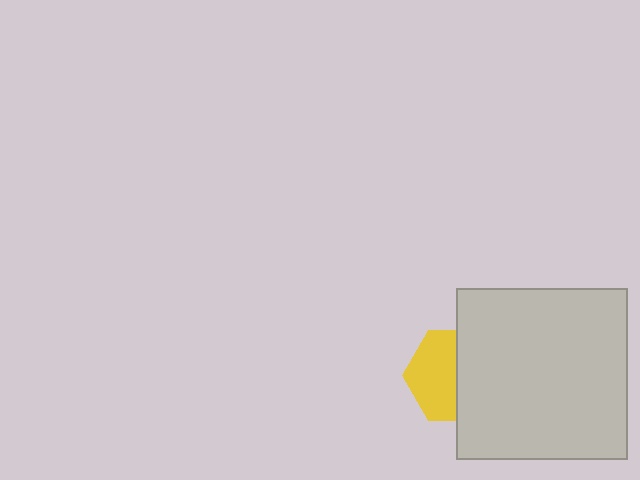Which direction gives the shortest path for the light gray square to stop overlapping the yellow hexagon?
Moving right gives the shortest separation.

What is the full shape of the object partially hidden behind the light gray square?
The partially hidden object is a yellow hexagon.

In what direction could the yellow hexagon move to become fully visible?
The yellow hexagon could move left. That would shift it out from behind the light gray square entirely.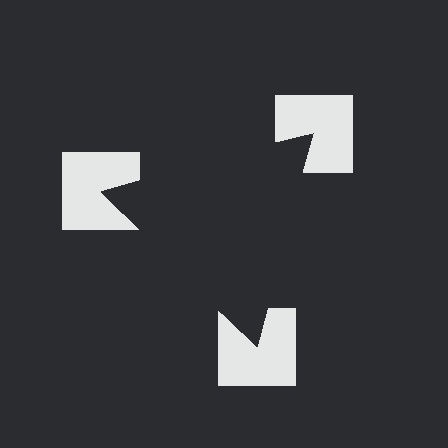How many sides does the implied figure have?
3 sides.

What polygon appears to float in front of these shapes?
An illusory triangle — its edges are inferred from the aligned wedge cuts in the notched squares, not physically drawn.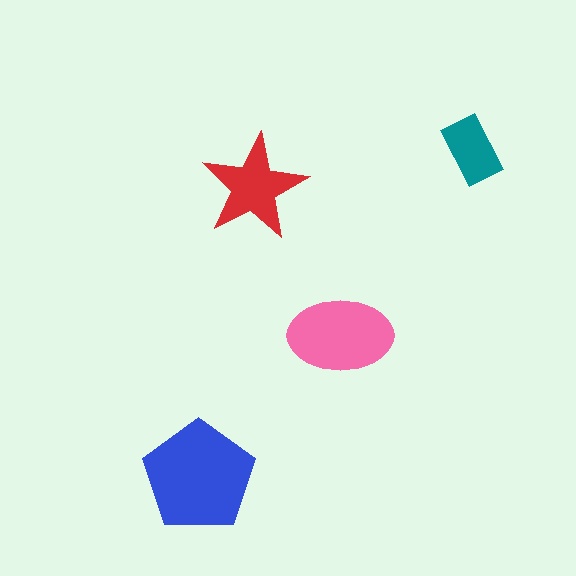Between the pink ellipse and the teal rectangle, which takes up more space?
The pink ellipse.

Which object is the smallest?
The teal rectangle.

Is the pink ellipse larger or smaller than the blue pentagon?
Smaller.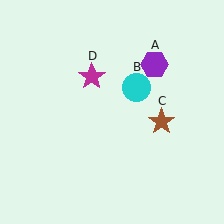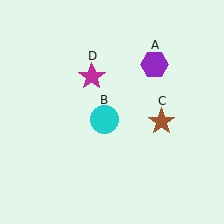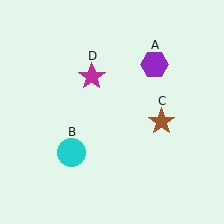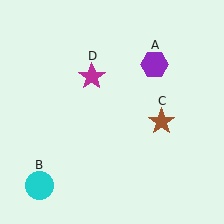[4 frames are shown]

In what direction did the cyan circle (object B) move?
The cyan circle (object B) moved down and to the left.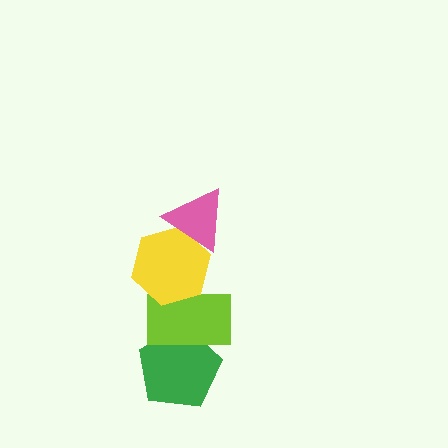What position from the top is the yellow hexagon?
The yellow hexagon is 2nd from the top.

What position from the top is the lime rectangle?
The lime rectangle is 3rd from the top.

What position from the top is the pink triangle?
The pink triangle is 1st from the top.